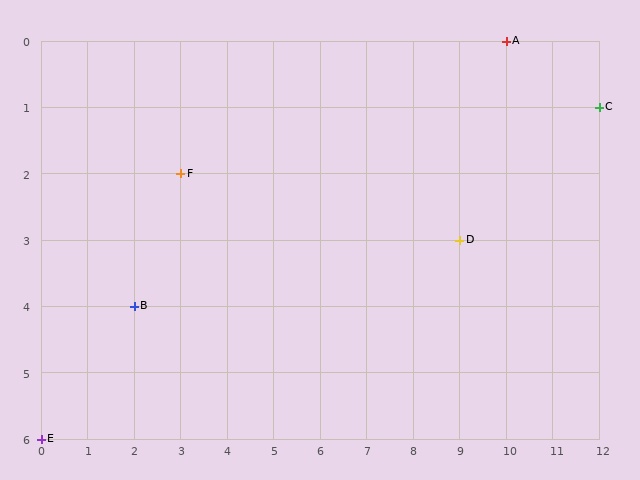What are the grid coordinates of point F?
Point F is at grid coordinates (3, 2).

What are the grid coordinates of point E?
Point E is at grid coordinates (0, 6).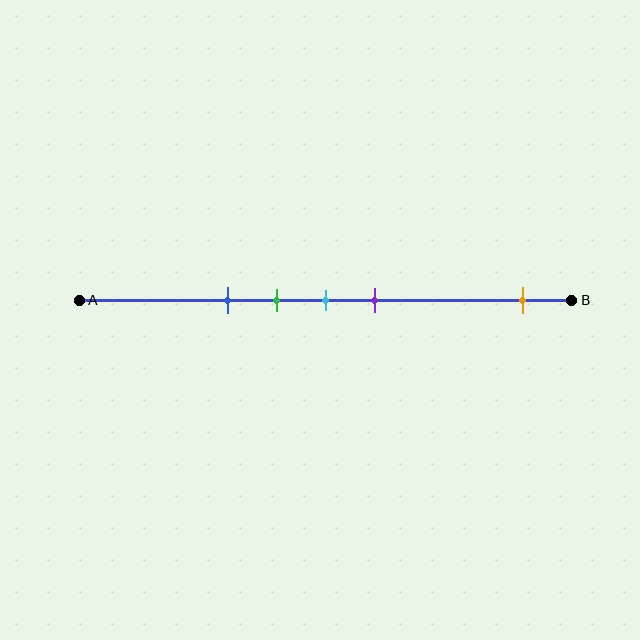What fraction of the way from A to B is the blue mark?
The blue mark is approximately 30% (0.3) of the way from A to B.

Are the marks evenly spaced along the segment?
No, the marks are not evenly spaced.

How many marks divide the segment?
There are 5 marks dividing the segment.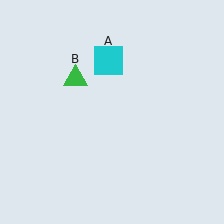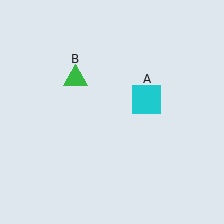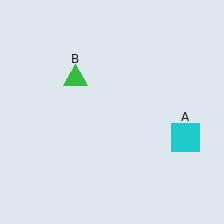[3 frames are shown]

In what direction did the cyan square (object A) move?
The cyan square (object A) moved down and to the right.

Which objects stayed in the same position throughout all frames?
Green triangle (object B) remained stationary.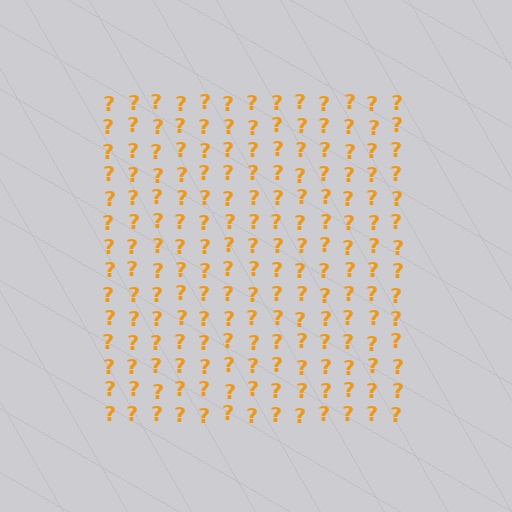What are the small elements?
The small elements are question marks.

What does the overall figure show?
The overall figure shows a square.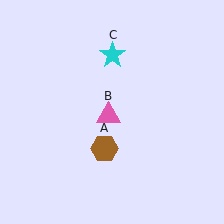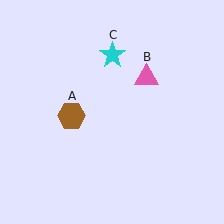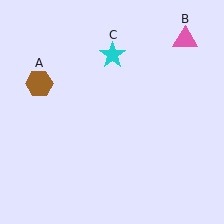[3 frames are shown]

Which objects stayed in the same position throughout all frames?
Cyan star (object C) remained stationary.